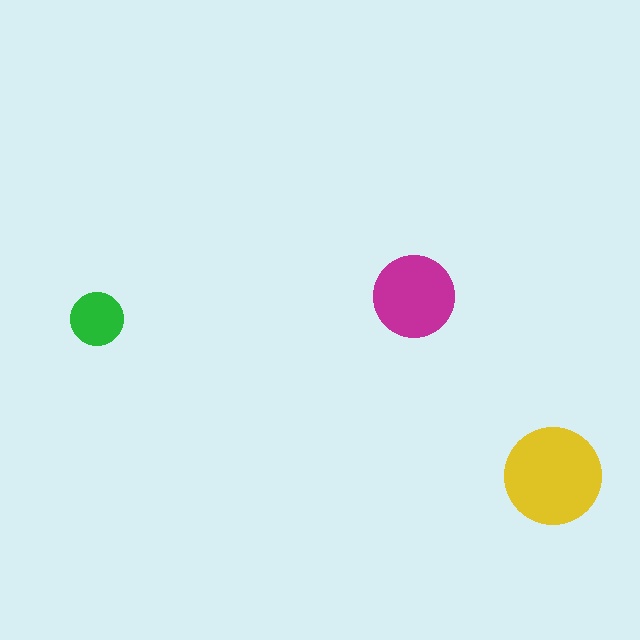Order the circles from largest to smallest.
the yellow one, the magenta one, the green one.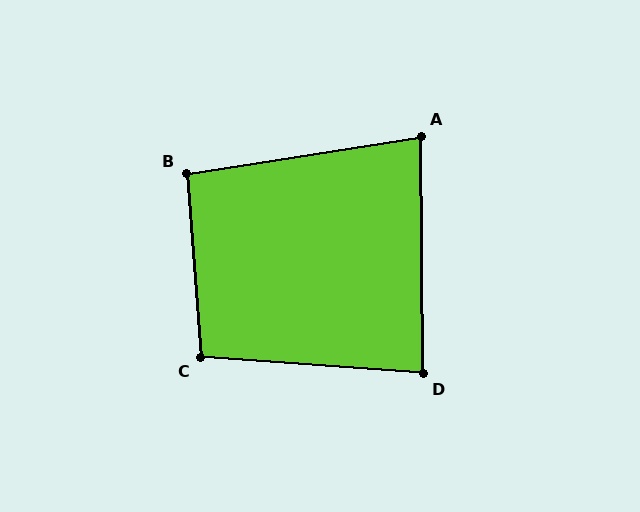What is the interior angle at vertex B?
Approximately 95 degrees (approximately right).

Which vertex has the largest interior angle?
C, at approximately 98 degrees.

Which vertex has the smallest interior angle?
A, at approximately 82 degrees.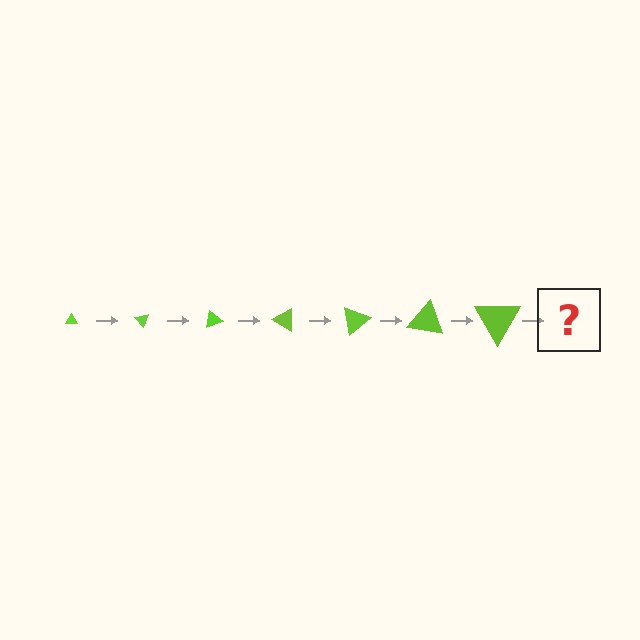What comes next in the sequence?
The next element should be a triangle, larger than the previous one and rotated 350 degrees from the start.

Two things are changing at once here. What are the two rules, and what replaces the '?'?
The two rules are that the triangle grows larger each step and it rotates 50 degrees each step. The '?' should be a triangle, larger than the previous one and rotated 350 degrees from the start.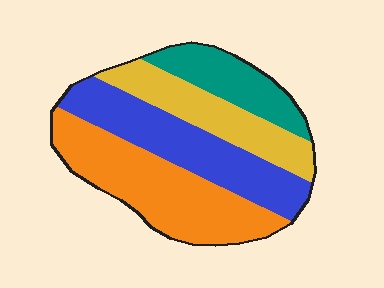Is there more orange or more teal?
Orange.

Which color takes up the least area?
Teal, at roughly 15%.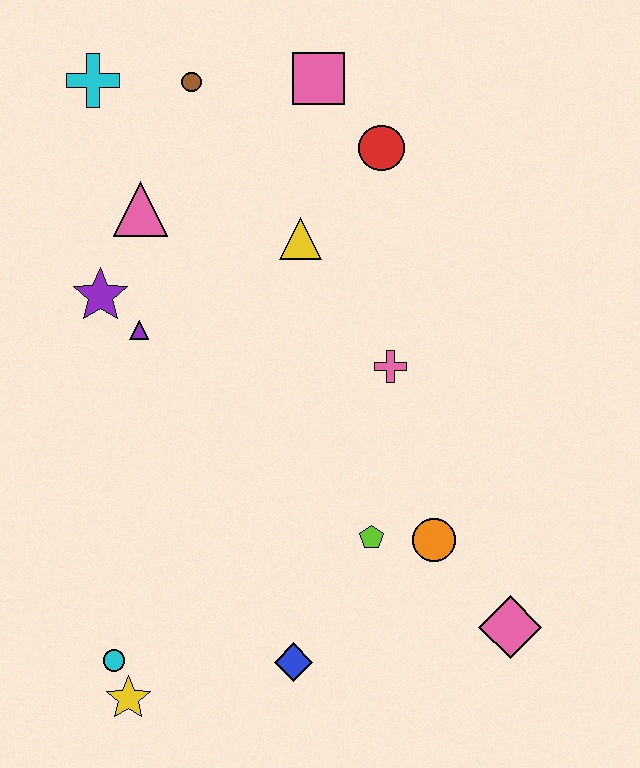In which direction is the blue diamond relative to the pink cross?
The blue diamond is below the pink cross.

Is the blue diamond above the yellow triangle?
No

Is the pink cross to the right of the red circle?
Yes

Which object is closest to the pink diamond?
The orange circle is closest to the pink diamond.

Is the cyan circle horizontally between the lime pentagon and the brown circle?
No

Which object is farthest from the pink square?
The yellow star is farthest from the pink square.